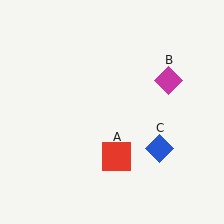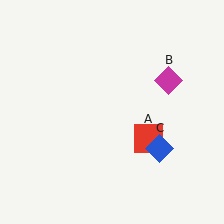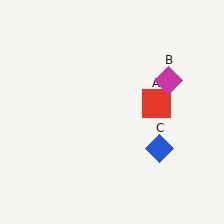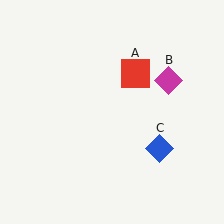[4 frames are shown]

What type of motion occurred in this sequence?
The red square (object A) rotated counterclockwise around the center of the scene.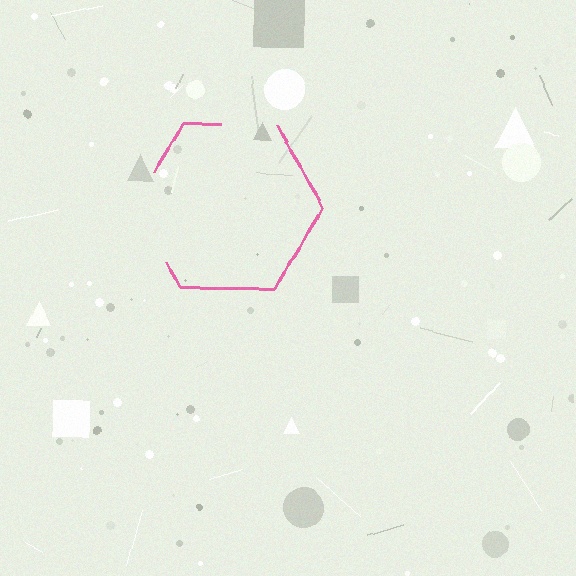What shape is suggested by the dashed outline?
The dashed outline suggests a hexagon.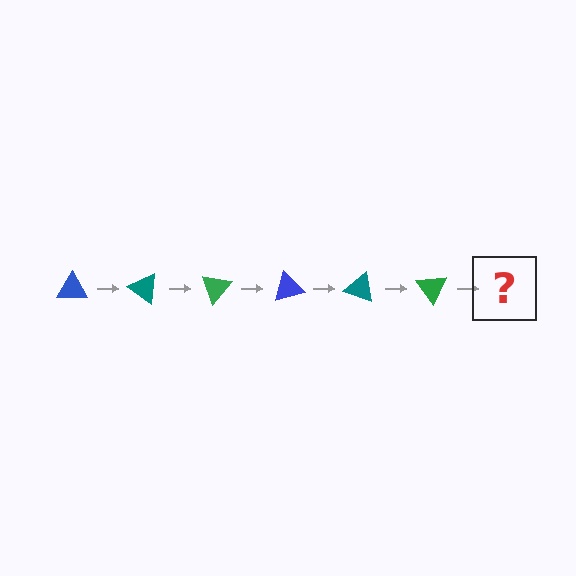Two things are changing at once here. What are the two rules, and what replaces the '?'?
The two rules are that it rotates 35 degrees each step and the color cycles through blue, teal, and green. The '?' should be a blue triangle, rotated 210 degrees from the start.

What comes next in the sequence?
The next element should be a blue triangle, rotated 210 degrees from the start.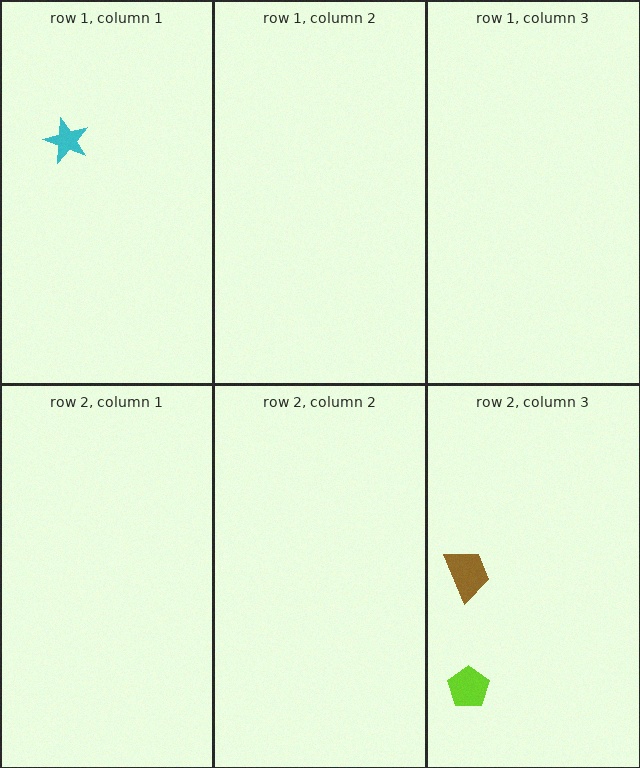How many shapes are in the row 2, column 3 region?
2.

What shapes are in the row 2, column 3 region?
The brown trapezoid, the lime pentagon.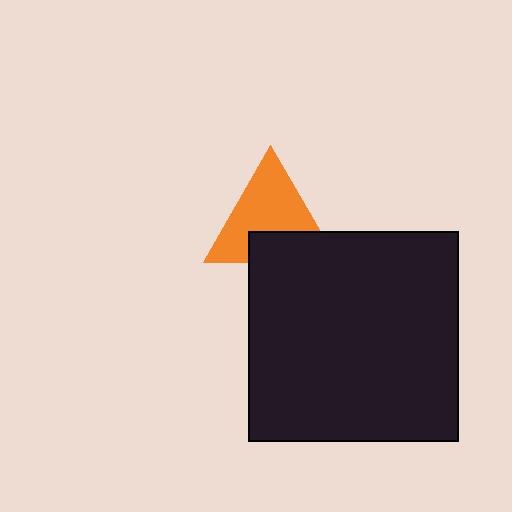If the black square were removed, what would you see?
You would see the complete orange triangle.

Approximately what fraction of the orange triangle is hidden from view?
Roughly 33% of the orange triangle is hidden behind the black square.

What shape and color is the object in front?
The object in front is a black square.